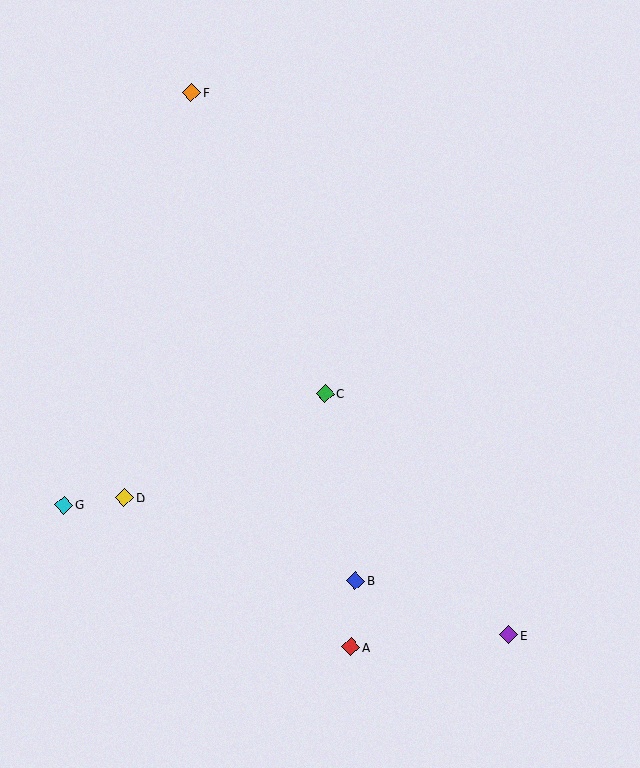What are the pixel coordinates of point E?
Point E is at (509, 635).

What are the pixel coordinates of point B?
Point B is at (356, 581).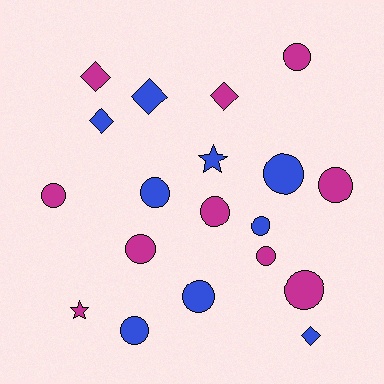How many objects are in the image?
There are 19 objects.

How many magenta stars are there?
There is 1 magenta star.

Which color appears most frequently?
Magenta, with 10 objects.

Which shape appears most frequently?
Circle, with 12 objects.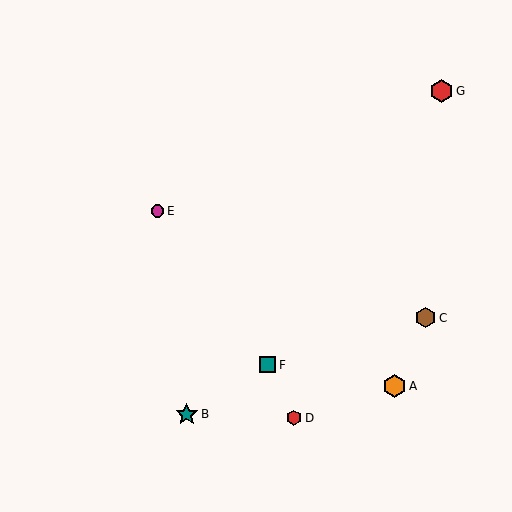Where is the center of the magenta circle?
The center of the magenta circle is at (158, 211).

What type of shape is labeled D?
Shape D is a red hexagon.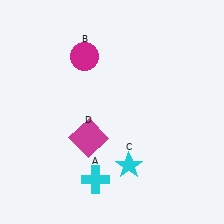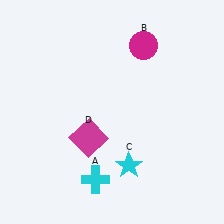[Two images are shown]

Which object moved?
The magenta circle (B) moved right.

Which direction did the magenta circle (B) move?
The magenta circle (B) moved right.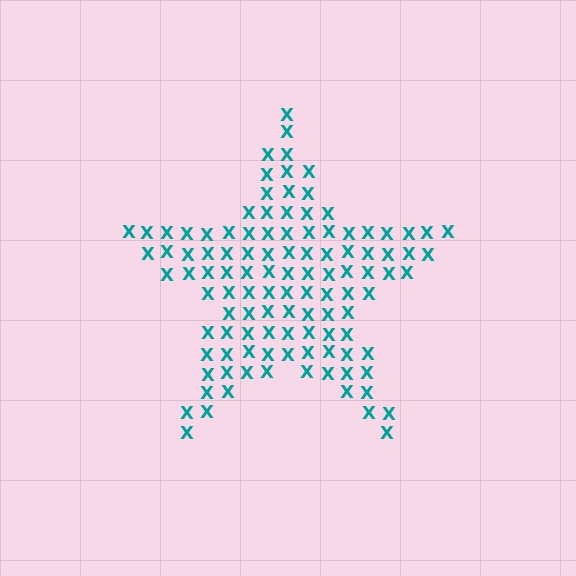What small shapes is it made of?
It is made of small letter X's.